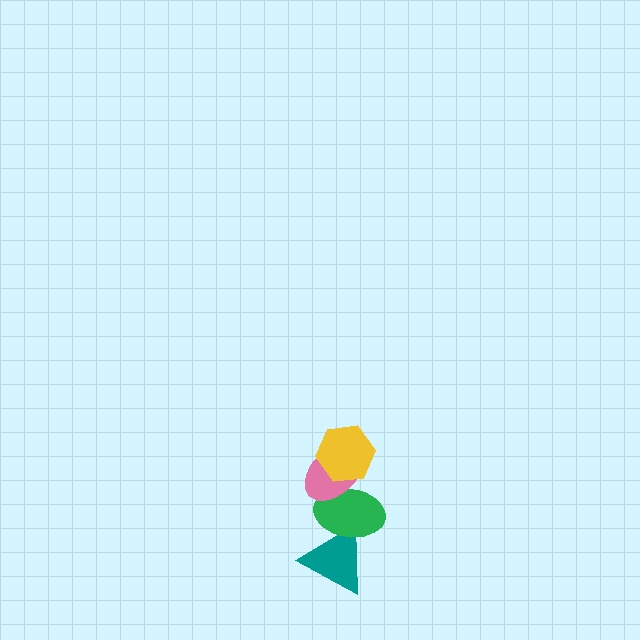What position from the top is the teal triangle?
The teal triangle is 4th from the top.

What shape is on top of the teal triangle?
The green ellipse is on top of the teal triangle.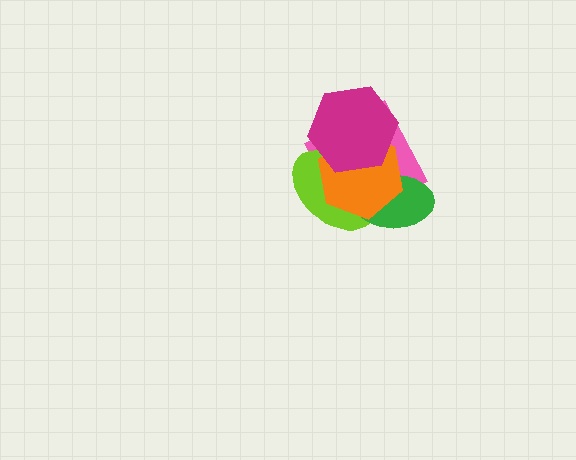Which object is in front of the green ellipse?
The orange hexagon is in front of the green ellipse.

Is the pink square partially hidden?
Yes, it is partially covered by another shape.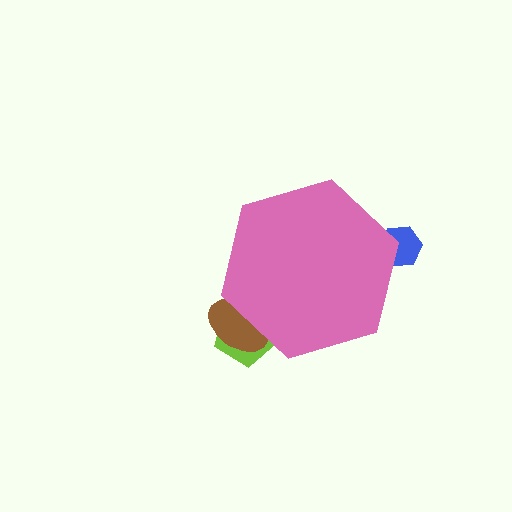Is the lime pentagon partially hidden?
Yes, the lime pentagon is partially hidden behind the pink hexagon.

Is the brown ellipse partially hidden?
Yes, the brown ellipse is partially hidden behind the pink hexagon.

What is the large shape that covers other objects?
A pink hexagon.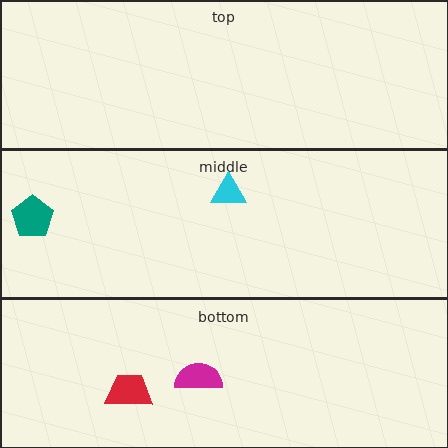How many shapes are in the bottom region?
2.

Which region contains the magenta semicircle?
The bottom region.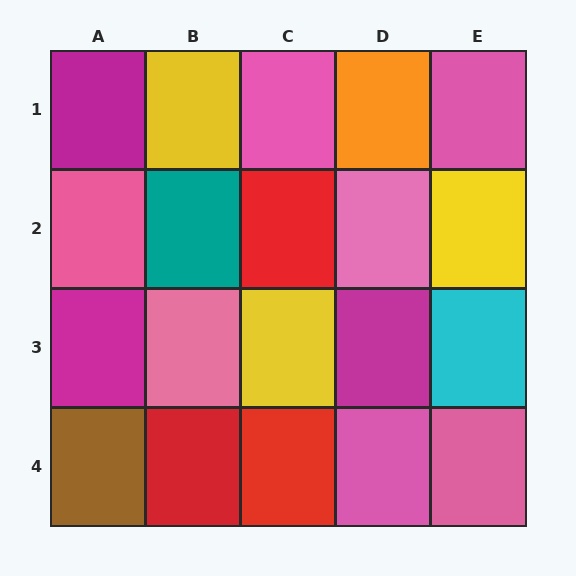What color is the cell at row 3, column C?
Yellow.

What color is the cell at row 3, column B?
Pink.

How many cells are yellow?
3 cells are yellow.